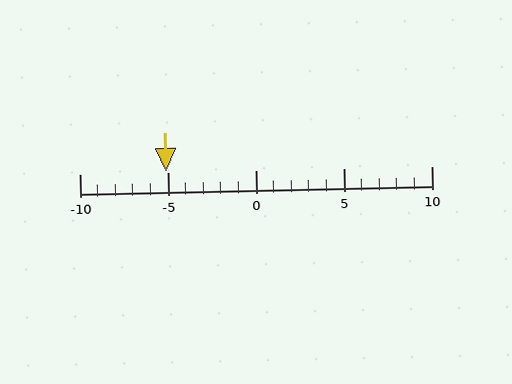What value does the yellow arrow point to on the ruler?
The yellow arrow points to approximately -5.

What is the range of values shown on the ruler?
The ruler shows values from -10 to 10.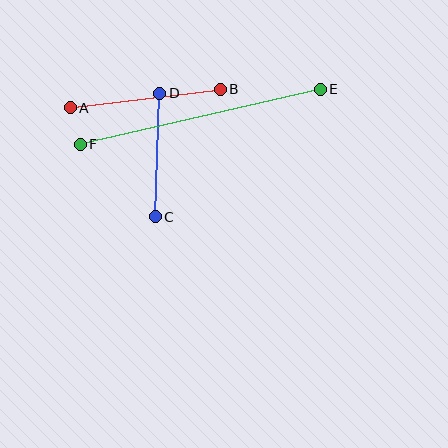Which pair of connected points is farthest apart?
Points E and F are farthest apart.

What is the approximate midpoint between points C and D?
The midpoint is at approximately (157, 155) pixels.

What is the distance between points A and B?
The distance is approximately 151 pixels.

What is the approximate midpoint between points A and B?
The midpoint is at approximately (145, 98) pixels.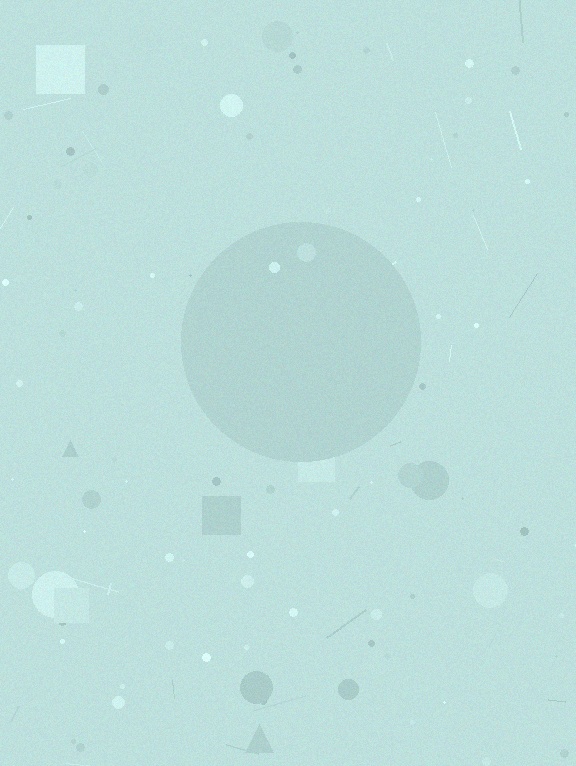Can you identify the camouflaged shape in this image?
The camouflaged shape is a circle.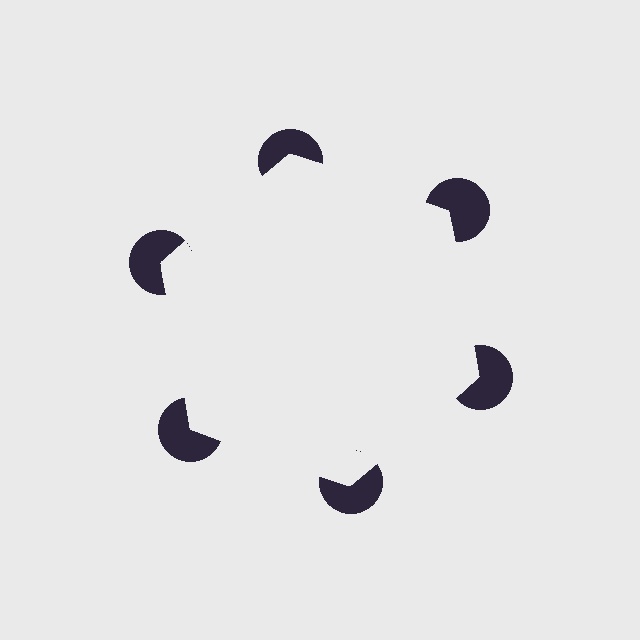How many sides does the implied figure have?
6 sides.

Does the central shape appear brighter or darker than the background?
It typically appears slightly brighter than the background, even though no actual brightness change is drawn.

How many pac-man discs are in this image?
There are 6 — one at each vertex of the illusory hexagon.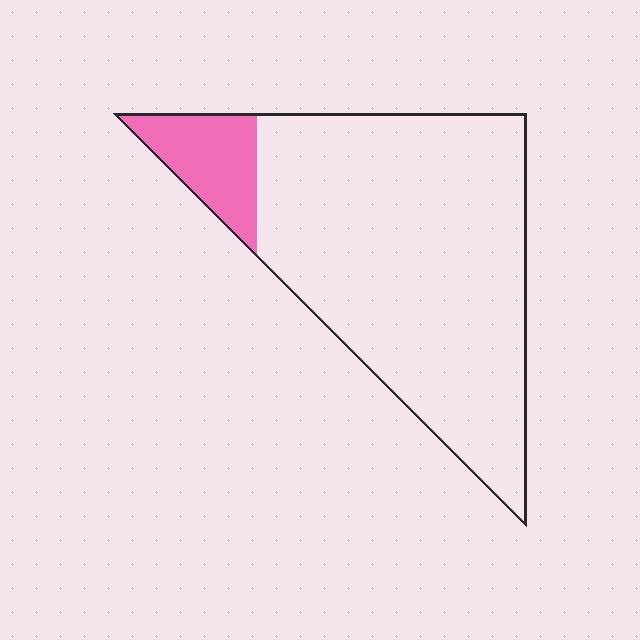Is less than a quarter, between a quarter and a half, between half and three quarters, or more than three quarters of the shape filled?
Less than a quarter.